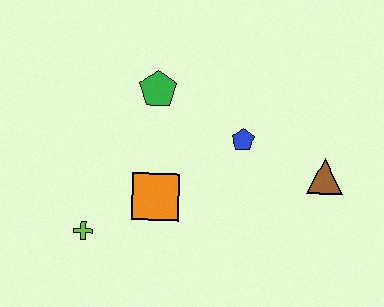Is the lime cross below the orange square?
Yes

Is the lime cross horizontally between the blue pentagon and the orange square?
No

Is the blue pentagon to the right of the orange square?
Yes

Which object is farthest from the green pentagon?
The brown triangle is farthest from the green pentagon.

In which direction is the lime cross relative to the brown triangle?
The lime cross is to the left of the brown triangle.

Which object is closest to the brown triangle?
The blue pentagon is closest to the brown triangle.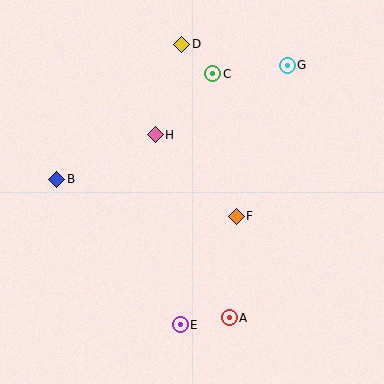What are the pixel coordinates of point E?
Point E is at (180, 325).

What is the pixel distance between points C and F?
The distance between C and F is 144 pixels.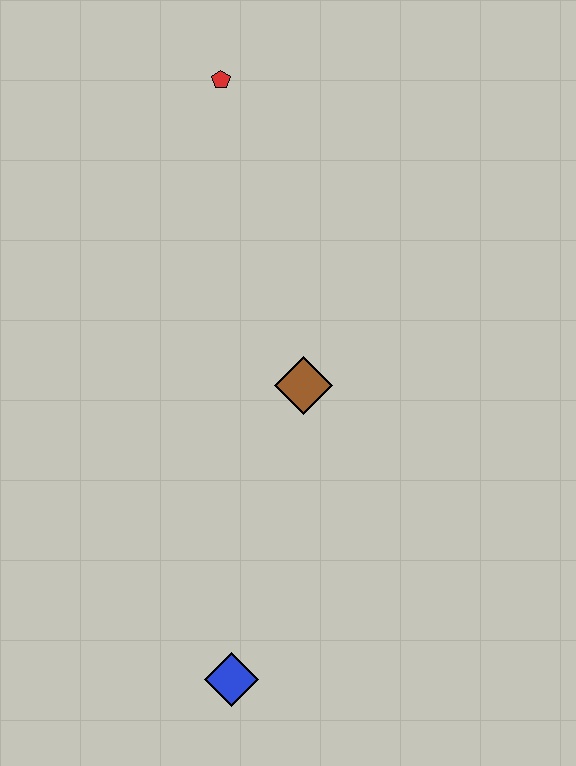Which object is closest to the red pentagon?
The brown diamond is closest to the red pentagon.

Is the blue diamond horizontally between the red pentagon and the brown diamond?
Yes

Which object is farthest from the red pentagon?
The blue diamond is farthest from the red pentagon.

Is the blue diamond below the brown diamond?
Yes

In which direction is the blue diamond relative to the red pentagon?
The blue diamond is below the red pentagon.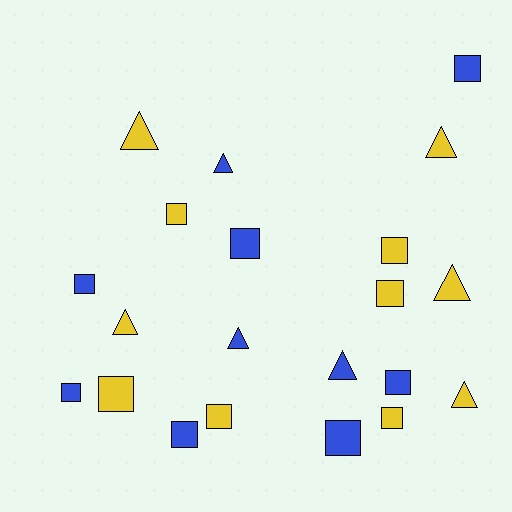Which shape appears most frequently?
Square, with 13 objects.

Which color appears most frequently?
Yellow, with 11 objects.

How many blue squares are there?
There are 7 blue squares.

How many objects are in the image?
There are 21 objects.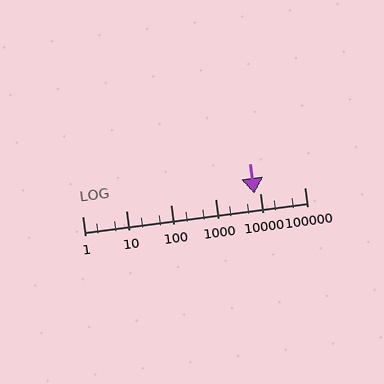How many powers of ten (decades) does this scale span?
The scale spans 5 decades, from 1 to 100000.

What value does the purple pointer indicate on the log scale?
The pointer indicates approximately 7500.